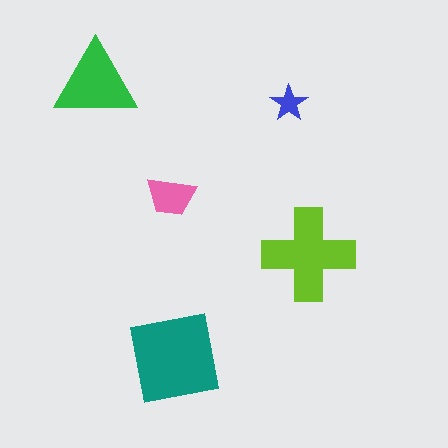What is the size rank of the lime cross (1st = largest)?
2nd.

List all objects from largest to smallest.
The teal square, the lime cross, the green triangle, the pink trapezoid, the blue star.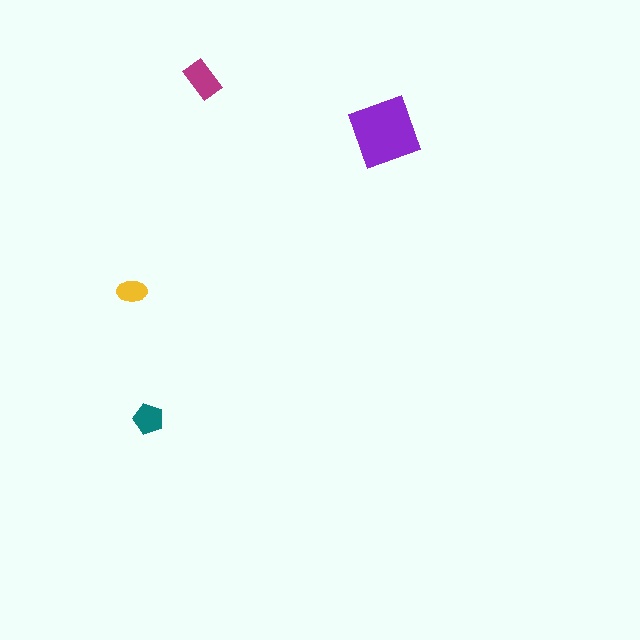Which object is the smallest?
The yellow ellipse.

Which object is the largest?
The purple diamond.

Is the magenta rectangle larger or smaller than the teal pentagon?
Larger.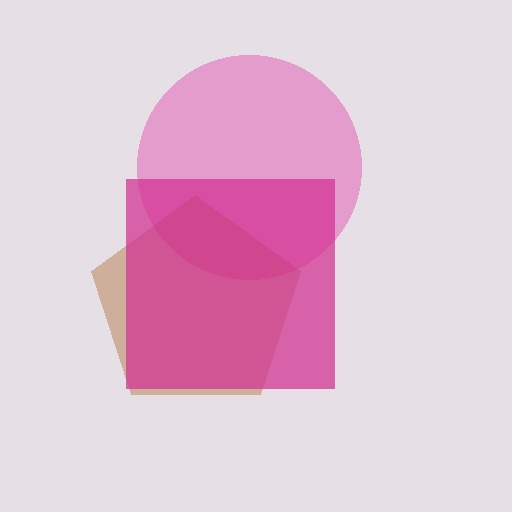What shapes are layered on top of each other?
The layered shapes are: a pink circle, a brown pentagon, a magenta square.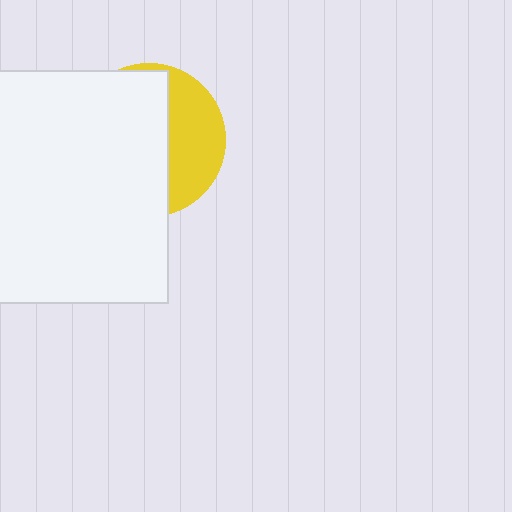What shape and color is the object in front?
The object in front is a white square.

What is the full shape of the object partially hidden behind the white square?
The partially hidden object is a yellow circle.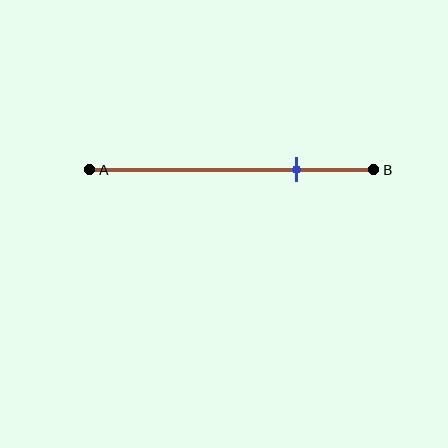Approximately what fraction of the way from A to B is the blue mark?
The blue mark is approximately 75% of the way from A to B.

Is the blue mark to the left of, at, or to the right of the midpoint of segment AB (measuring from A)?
The blue mark is to the right of the midpoint of segment AB.